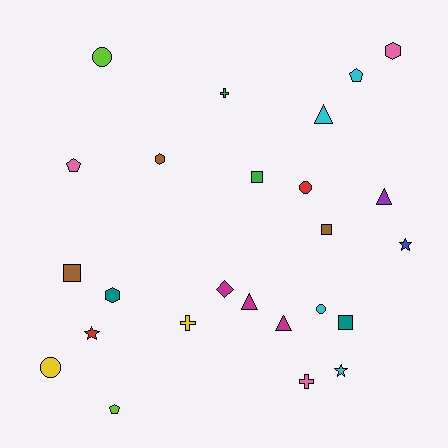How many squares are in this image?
There are 4 squares.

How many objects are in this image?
There are 25 objects.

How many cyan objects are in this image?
There are 4 cyan objects.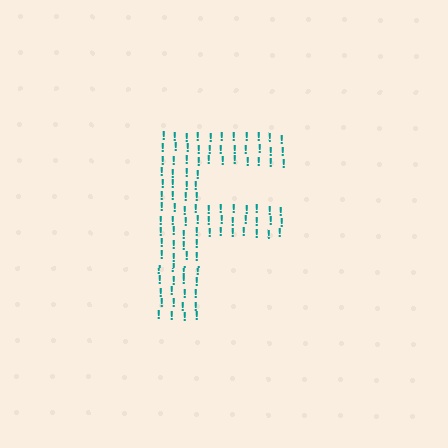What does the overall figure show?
The overall figure shows the letter F.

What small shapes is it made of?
It is made of small exclamation marks.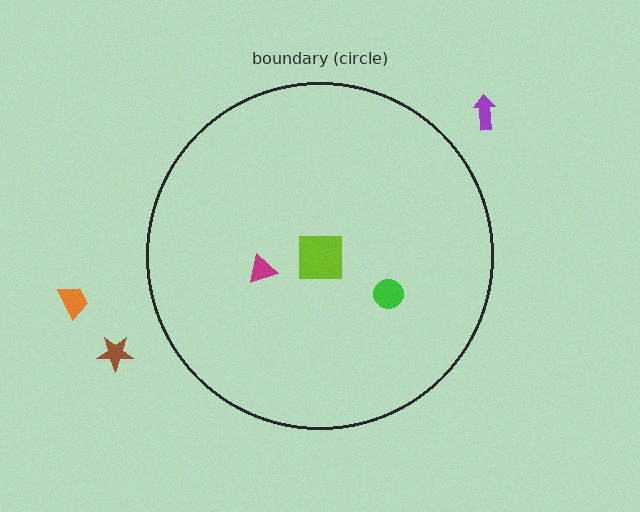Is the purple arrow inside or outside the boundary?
Outside.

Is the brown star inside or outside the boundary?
Outside.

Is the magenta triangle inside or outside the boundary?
Inside.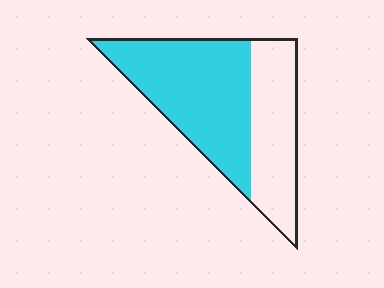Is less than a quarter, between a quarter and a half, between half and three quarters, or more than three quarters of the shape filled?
Between half and three quarters.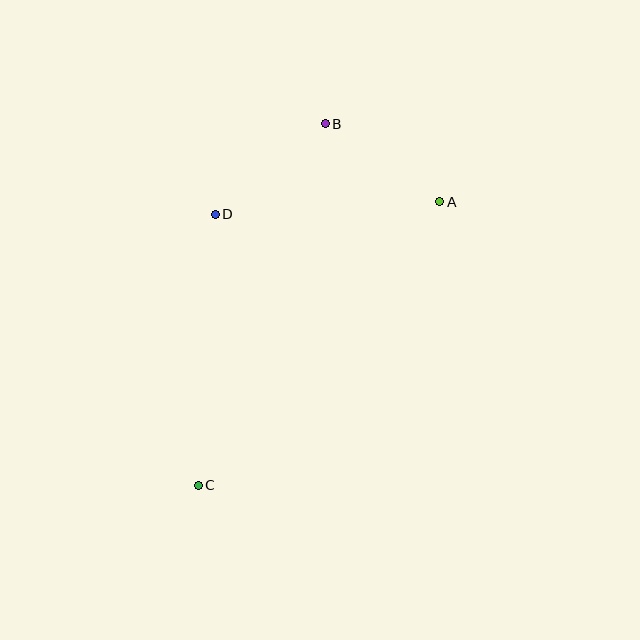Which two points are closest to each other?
Points A and B are closest to each other.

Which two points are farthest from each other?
Points B and C are farthest from each other.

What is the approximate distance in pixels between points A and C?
The distance between A and C is approximately 372 pixels.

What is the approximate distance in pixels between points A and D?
The distance between A and D is approximately 225 pixels.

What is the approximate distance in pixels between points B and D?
The distance between B and D is approximately 142 pixels.